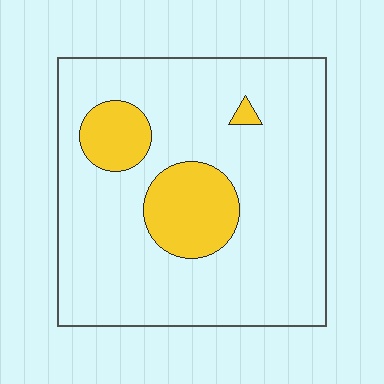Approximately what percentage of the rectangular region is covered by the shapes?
Approximately 15%.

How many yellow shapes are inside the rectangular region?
3.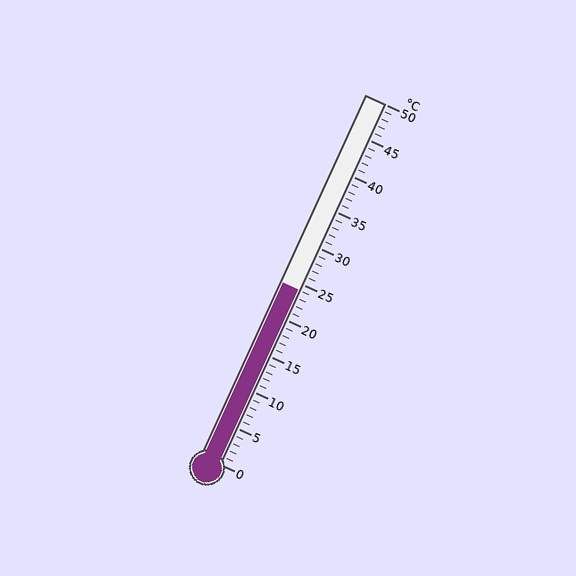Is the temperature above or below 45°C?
The temperature is below 45°C.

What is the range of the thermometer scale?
The thermometer scale ranges from 0°C to 50°C.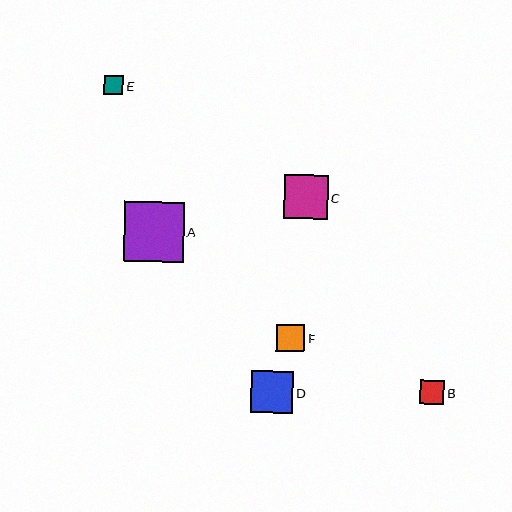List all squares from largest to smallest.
From largest to smallest: A, C, D, F, B, E.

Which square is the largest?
Square A is the largest with a size of approximately 59 pixels.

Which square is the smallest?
Square E is the smallest with a size of approximately 19 pixels.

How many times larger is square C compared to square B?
Square C is approximately 1.9 times the size of square B.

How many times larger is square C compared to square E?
Square C is approximately 2.3 times the size of square E.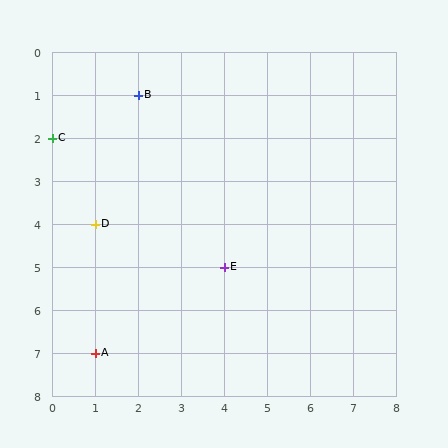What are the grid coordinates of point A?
Point A is at grid coordinates (1, 7).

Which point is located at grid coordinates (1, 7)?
Point A is at (1, 7).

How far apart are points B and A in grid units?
Points B and A are 1 column and 6 rows apart (about 6.1 grid units diagonally).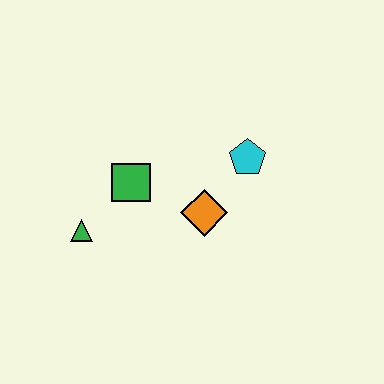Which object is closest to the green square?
The green triangle is closest to the green square.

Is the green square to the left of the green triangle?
No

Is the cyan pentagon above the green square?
Yes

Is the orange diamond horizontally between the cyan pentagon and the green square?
Yes